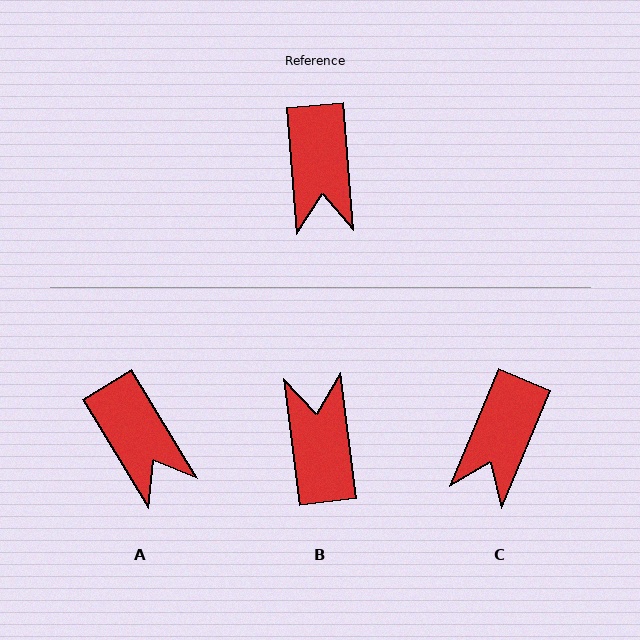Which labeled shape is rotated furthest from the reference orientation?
B, about 178 degrees away.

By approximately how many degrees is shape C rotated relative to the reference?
Approximately 27 degrees clockwise.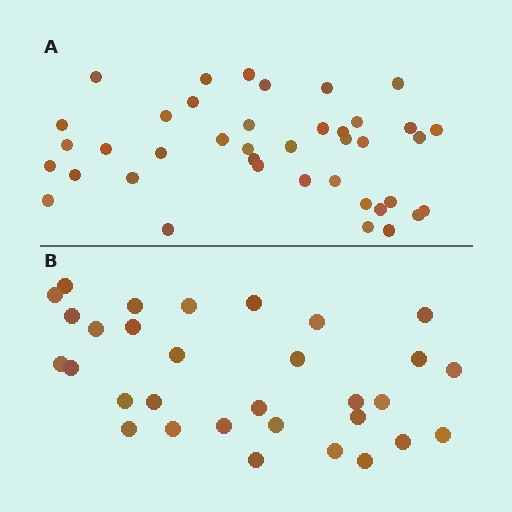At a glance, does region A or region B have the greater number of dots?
Region A (the top region) has more dots.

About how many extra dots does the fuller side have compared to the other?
Region A has roughly 8 or so more dots than region B.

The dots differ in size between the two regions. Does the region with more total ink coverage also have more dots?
No. Region B has more total ink coverage because its dots are larger, but region A actually contains more individual dots. Total area can be misleading — the number of items is what matters here.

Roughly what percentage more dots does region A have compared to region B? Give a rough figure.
About 30% more.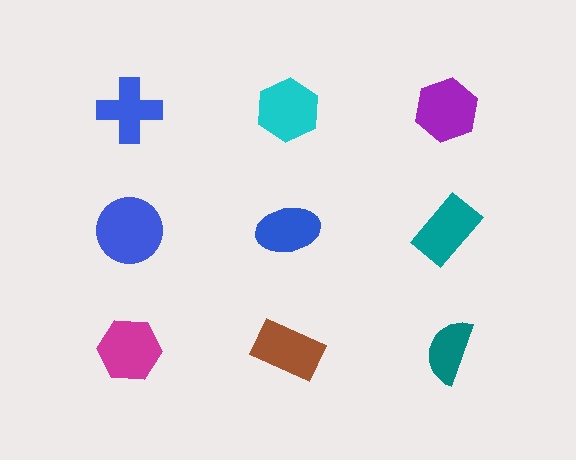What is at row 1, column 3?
A purple hexagon.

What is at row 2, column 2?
A blue ellipse.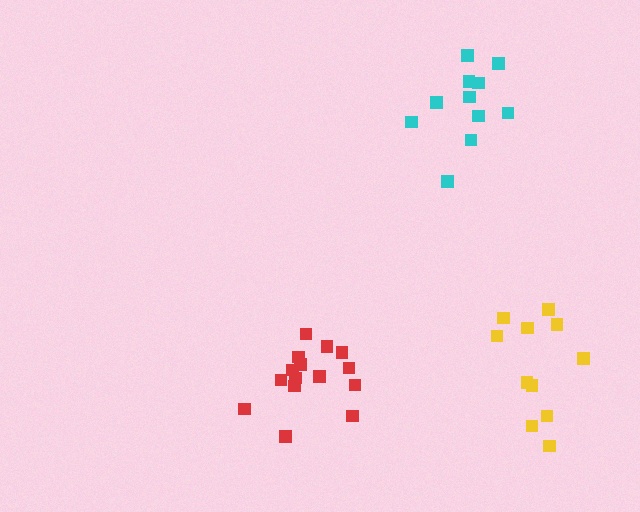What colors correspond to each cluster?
The clusters are colored: red, yellow, cyan.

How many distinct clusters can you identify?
There are 3 distinct clusters.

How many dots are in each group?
Group 1: 15 dots, Group 2: 11 dots, Group 3: 11 dots (37 total).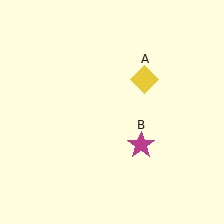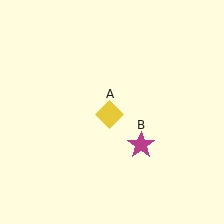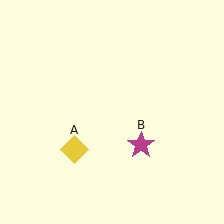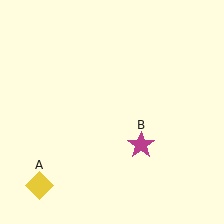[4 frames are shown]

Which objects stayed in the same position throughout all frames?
Magenta star (object B) remained stationary.